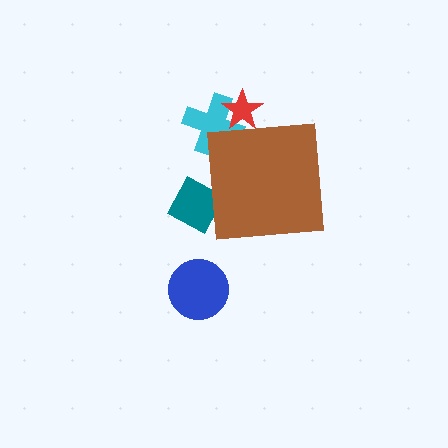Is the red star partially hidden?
Yes, the red star is partially hidden behind the brown square.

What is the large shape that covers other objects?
A brown square.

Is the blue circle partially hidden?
No, the blue circle is fully visible.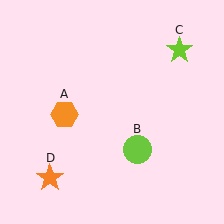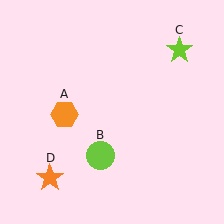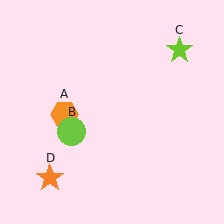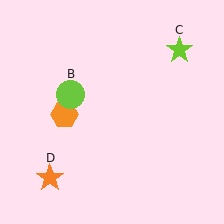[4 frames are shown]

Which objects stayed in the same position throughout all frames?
Orange hexagon (object A) and lime star (object C) and orange star (object D) remained stationary.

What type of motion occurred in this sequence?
The lime circle (object B) rotated clockwise around the center of the scene.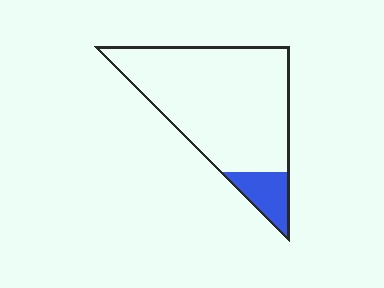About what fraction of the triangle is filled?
About one eighth (1/8).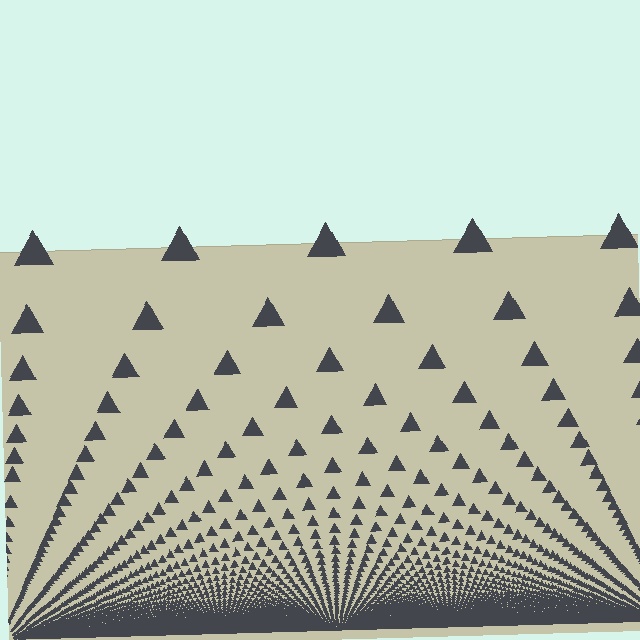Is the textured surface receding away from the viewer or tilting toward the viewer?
The surface appears to tilt toward the viewer. Texture elements get larger and sparser toward the top.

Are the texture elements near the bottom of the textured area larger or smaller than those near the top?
Smaller. The gradient is inverted — elements near the bottom are smaller and denser.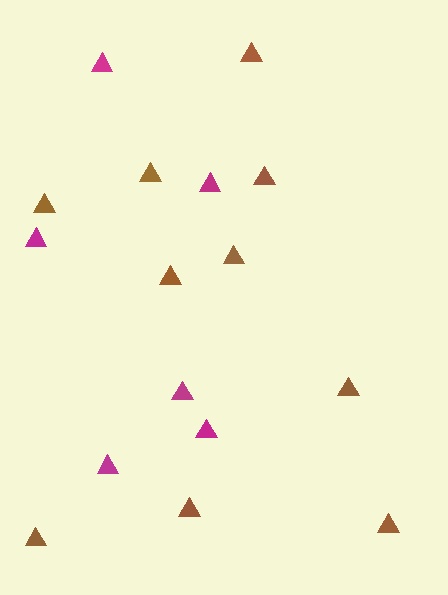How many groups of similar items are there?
There are 2 groups: one group of brown triangles (10) and one group of magenta triangles (6).